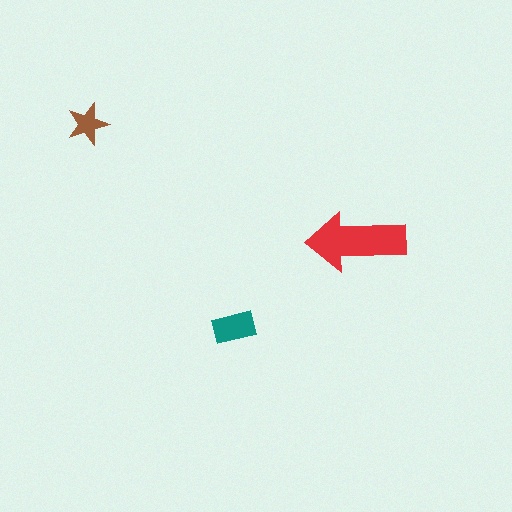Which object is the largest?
The red arrow.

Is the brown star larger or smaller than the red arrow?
Smaller.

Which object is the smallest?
The brown star.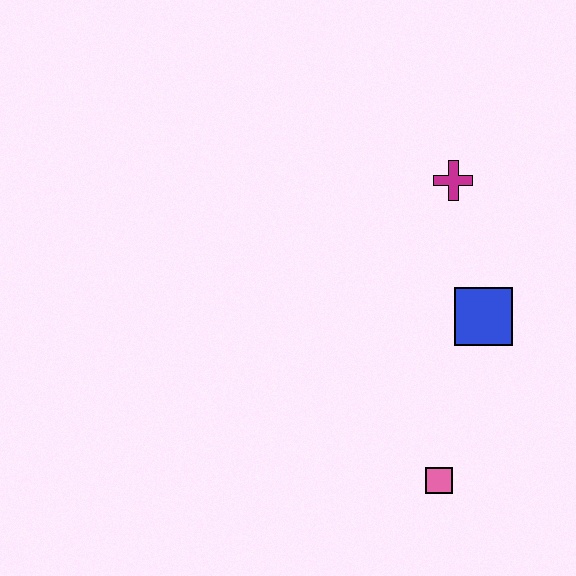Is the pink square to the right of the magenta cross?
No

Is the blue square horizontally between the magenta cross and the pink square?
No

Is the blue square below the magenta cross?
Yes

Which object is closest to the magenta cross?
The blue square is closest to the magenta cross.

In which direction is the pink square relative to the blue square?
The pink square is below the blue square.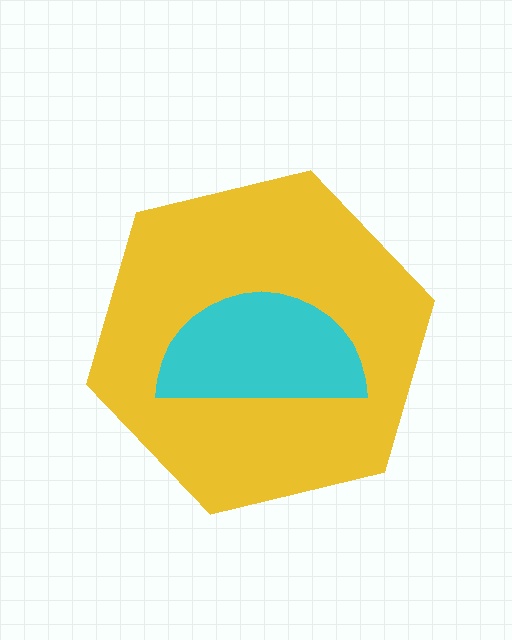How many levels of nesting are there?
2.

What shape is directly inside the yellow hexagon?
The cyan semicircle.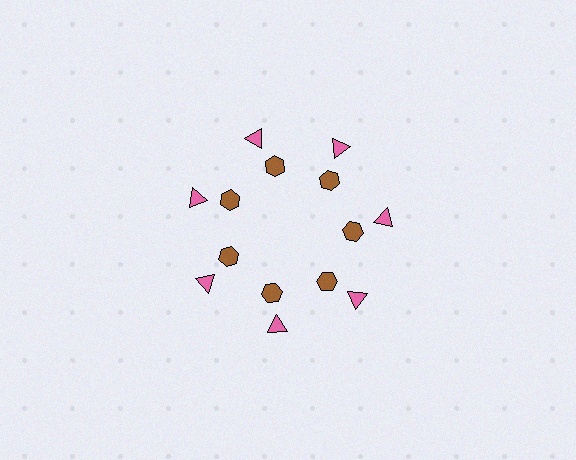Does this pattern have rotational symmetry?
Yes, this pattern has 7-fold rotational symmetry. It looks the same after rotating 51 degrees around the center.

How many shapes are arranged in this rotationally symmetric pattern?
There are 14 shapes, arranged in 7 groups of 2.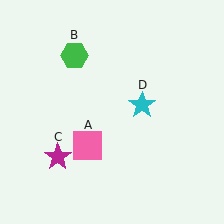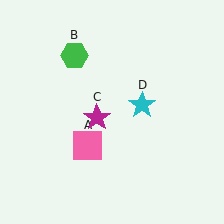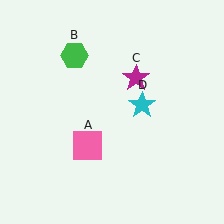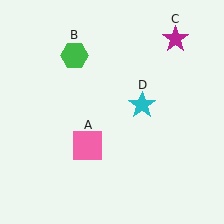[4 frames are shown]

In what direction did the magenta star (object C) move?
The magenta star (object C) moved up and to the right.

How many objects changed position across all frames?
1 object changed position: magenta star (object C).